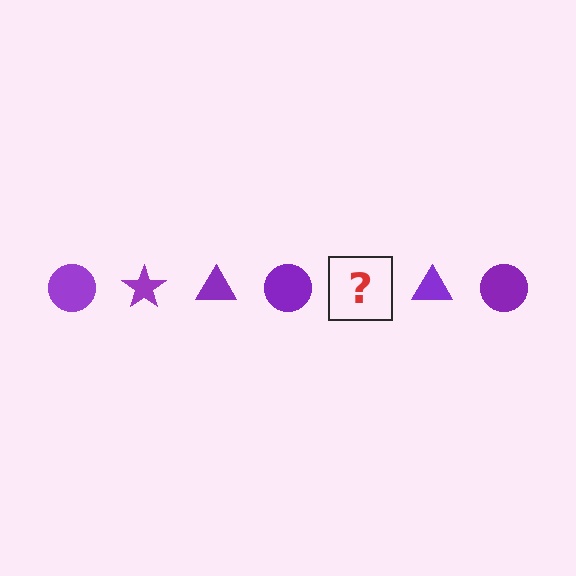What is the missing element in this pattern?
The missing element is a purple star.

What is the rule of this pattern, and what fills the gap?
The rule is that the pattern cycles through circle, star, triangle shapes in purple. The gap should be filled with a purple star.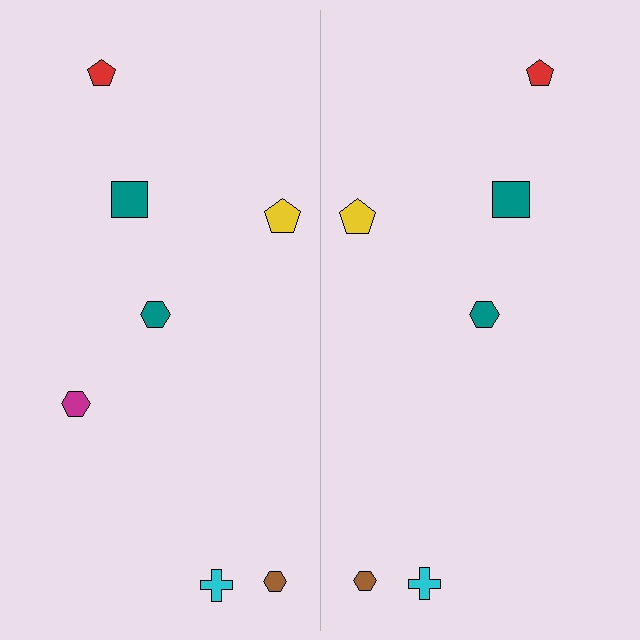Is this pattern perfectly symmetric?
No, the pattern is not perfectly symmetric. A magenta hexagon is missing from the right side.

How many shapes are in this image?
There are 13 shapes in this image.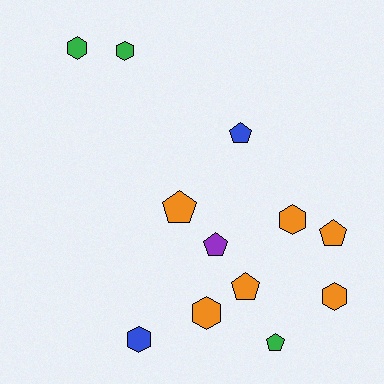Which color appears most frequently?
Orange, with 6 objects.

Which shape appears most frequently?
Hexagon, with 6 objects.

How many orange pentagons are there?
There are 3 orange pentagons.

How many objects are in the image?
There are 12 objects.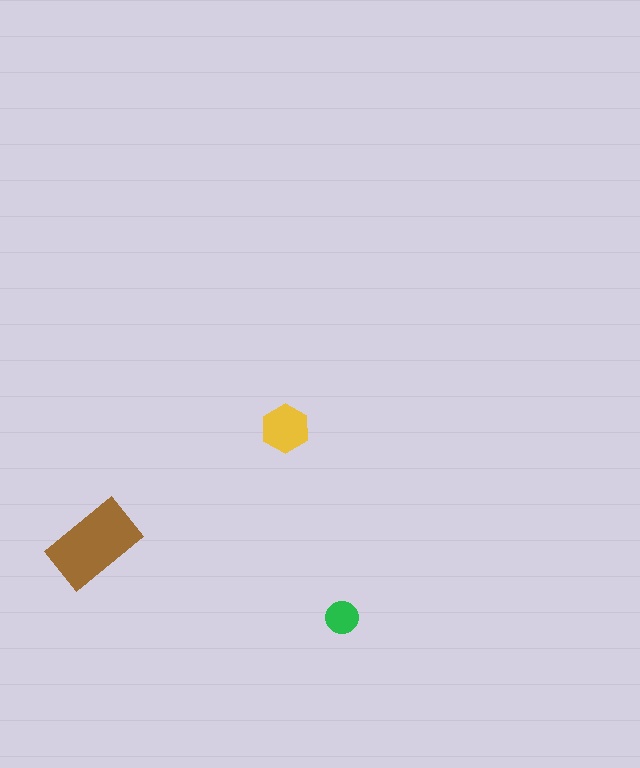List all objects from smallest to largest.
The green circle, the yellow hexagon, the brown rectangle.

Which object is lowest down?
The green circle is bottommost.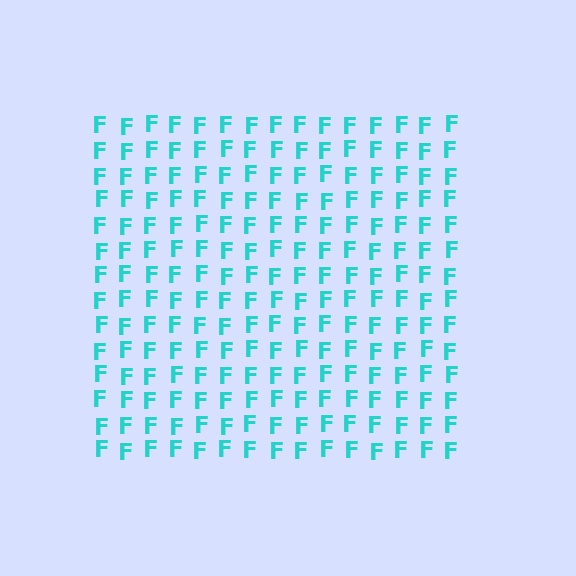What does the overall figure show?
The overall figure shows a square.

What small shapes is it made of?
It is made of small letter F's.